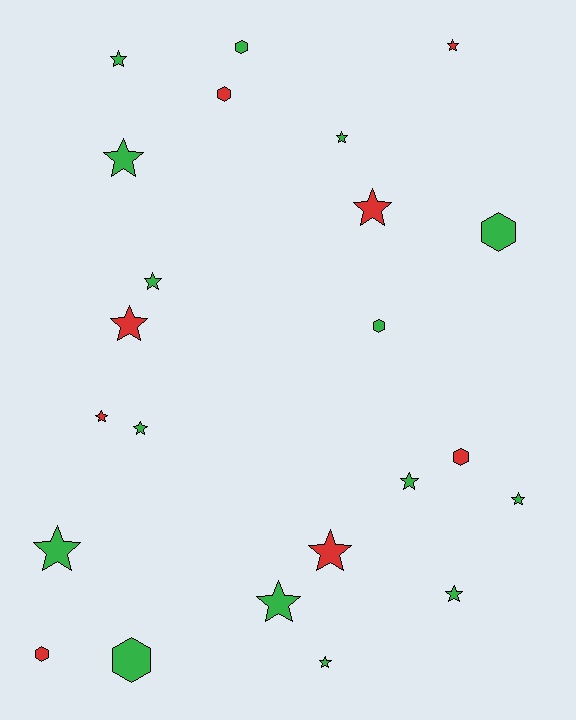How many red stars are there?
There are 5 red stars.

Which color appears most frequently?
Green, with 15 objects.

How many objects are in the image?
There are 23 objects.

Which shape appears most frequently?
Star, with 16 objects.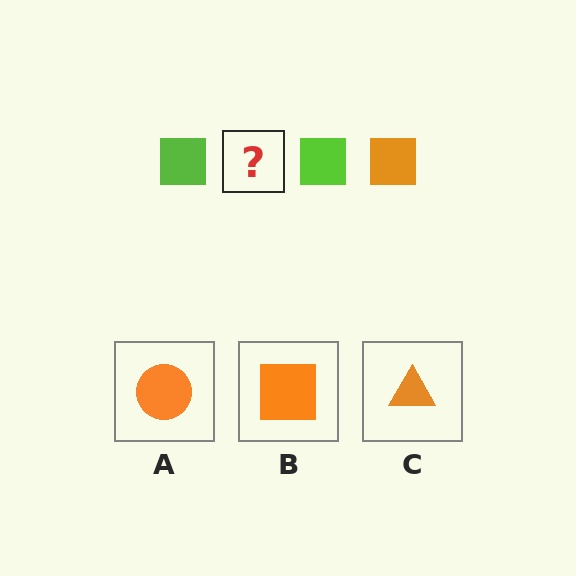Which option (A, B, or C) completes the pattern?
B.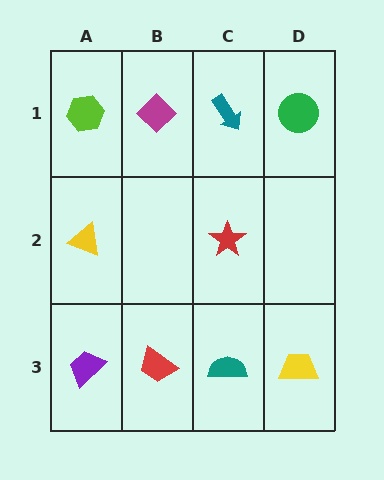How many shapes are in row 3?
4 shapes.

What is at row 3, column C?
A teal semicircle.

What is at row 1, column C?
A teal arrow.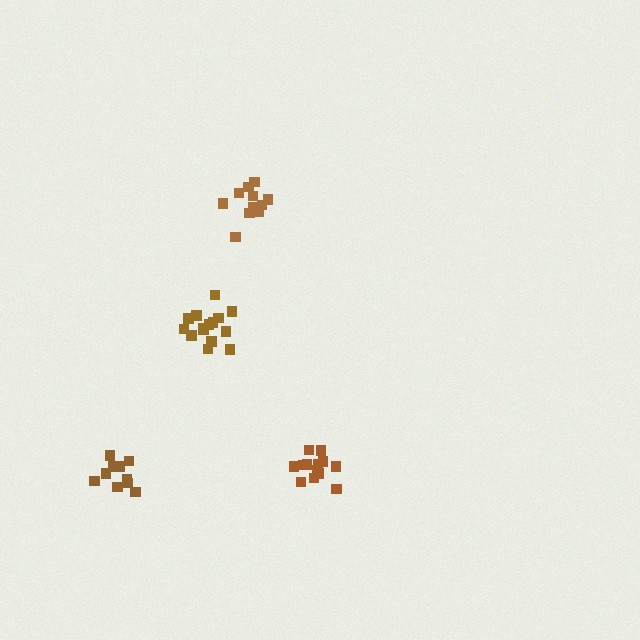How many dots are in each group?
Group 1: 10 dots, Group 2: 11 dots, Group 3: 15 dots, Group 4: 13 dots (49 total).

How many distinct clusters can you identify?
There are 4 distinct clusters.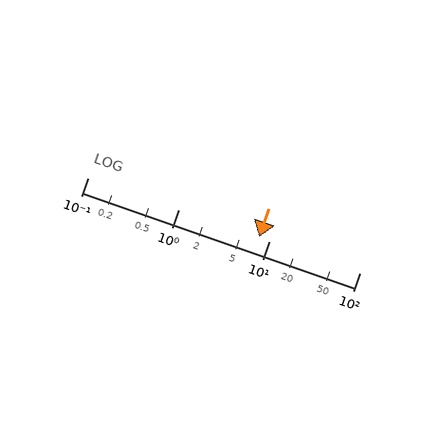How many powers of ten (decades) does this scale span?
The scale spans 3 decades, from 0.1 to 100.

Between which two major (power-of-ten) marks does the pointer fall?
The pointer is between 1 and 10.